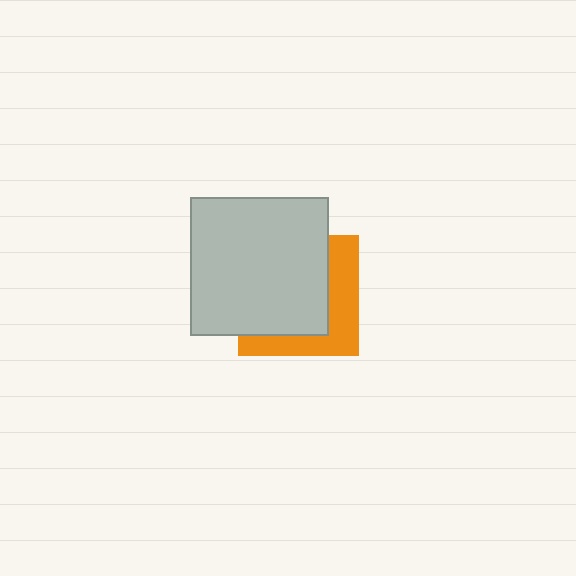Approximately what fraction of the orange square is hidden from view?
Roughly 63% of the orange square is hidden behind the light gray square.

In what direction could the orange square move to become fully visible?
The orange square could move toward the lower-right. That would shift it out from behind the light gray square entirely.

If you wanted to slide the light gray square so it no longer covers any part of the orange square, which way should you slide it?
Slide it toward the upper-left — that is the most direct way to separate the two shapes.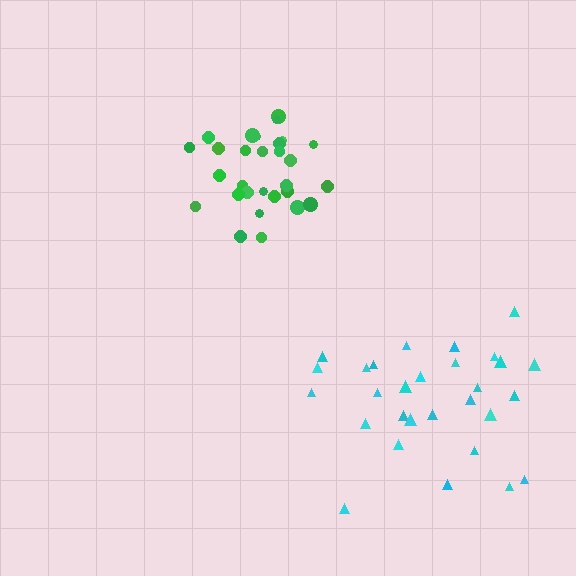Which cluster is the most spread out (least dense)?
Cyan.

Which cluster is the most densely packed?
Green.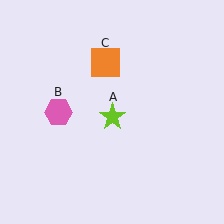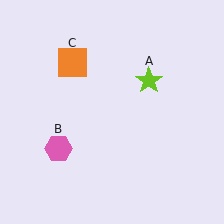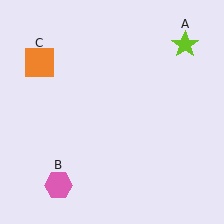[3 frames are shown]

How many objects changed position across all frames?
3 objects changed position: lime star (object A), pink hexagon (object B), orange square (object C).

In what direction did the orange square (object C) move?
The orange square (object C) moved left.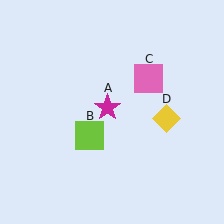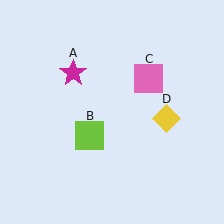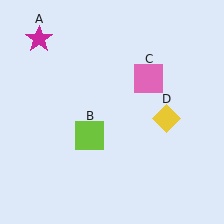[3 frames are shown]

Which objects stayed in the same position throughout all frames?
Lime square (object B) and pink square (object C) and yellow diamond (object D) remained stationary.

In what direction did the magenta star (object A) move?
The magenta star (object A) moved up and to the left.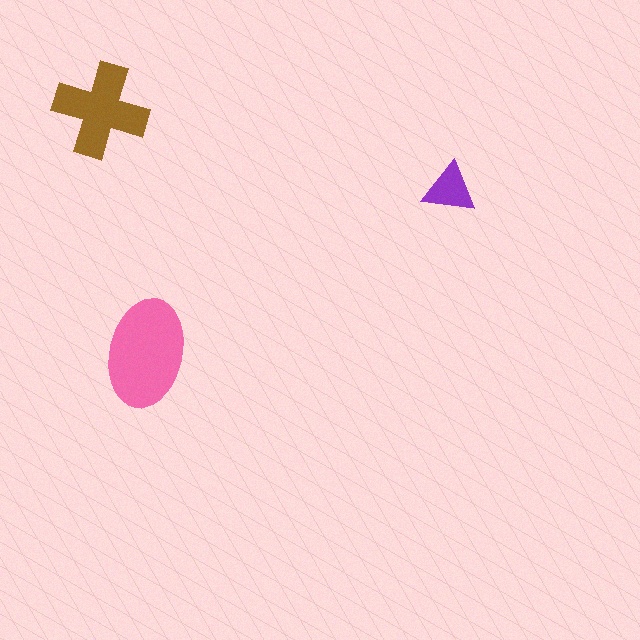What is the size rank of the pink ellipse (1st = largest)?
1st.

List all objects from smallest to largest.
The purple triangle, the brown cross, the pink ellipse.